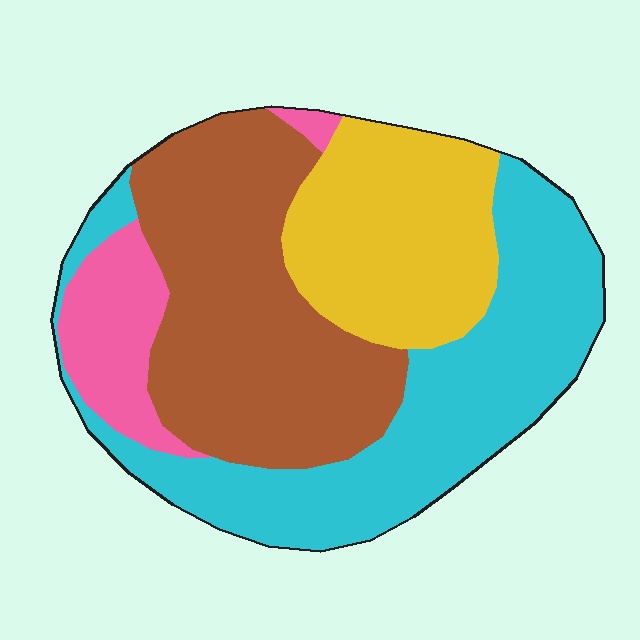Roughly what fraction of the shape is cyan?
Cyan takes up between a quarter and a half of the shape.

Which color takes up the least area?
Pink, at roughly 10%.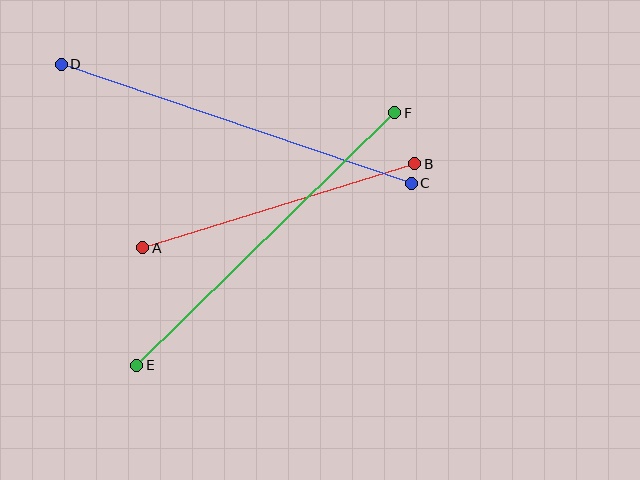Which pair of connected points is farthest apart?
Points C and D are farthest apart.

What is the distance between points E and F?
The distance is approximately 361 pixels.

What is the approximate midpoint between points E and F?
The midpoint is at approximately (266, 239) pixels.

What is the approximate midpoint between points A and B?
The midpoint is at approximately (279, 206) pixels.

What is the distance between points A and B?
The distance is approximately 285 pixels.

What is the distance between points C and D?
The distance is approximately 370 pixels.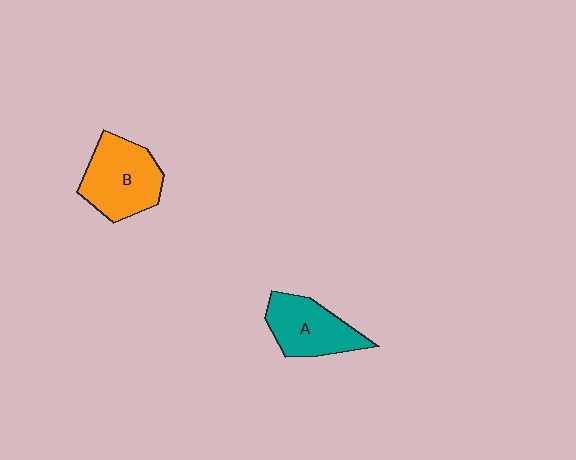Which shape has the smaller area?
Shape A (teal).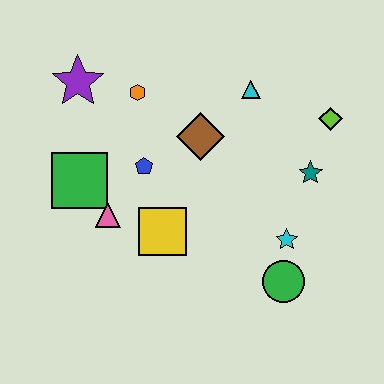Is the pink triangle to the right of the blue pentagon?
No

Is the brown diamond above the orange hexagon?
No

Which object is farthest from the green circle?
The purple star is farthest from the green circle.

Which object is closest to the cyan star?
The green circle is closest to the cyan star.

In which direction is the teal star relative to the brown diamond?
The teal star is to the right of the brown diamond.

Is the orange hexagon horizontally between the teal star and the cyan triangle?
No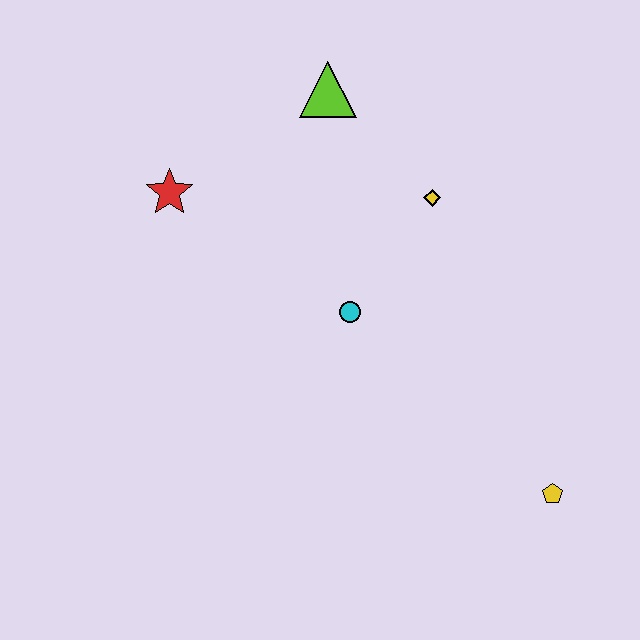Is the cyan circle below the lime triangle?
Yes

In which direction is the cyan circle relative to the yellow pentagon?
The cyan circle is to the left of the yellow pentagon.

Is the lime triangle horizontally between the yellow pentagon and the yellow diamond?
No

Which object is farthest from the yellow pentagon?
The red star is farthest from the yellow pentagon.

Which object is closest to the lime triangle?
The yellow diamond is closest to the lime triangle.